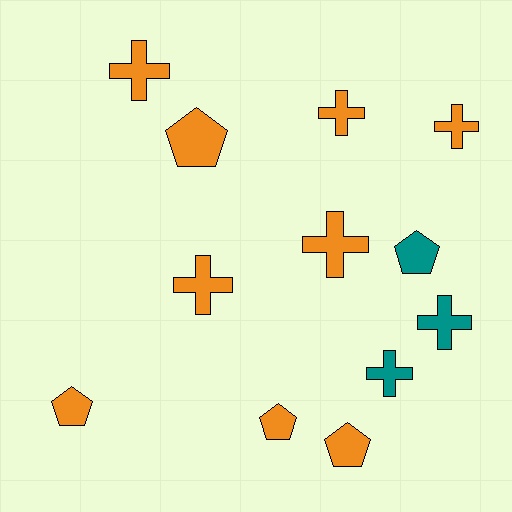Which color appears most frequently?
Orange, with 9 objects.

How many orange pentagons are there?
There are 4 orange pentagons.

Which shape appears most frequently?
Cross, with 7 objects.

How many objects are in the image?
There are 12 objects.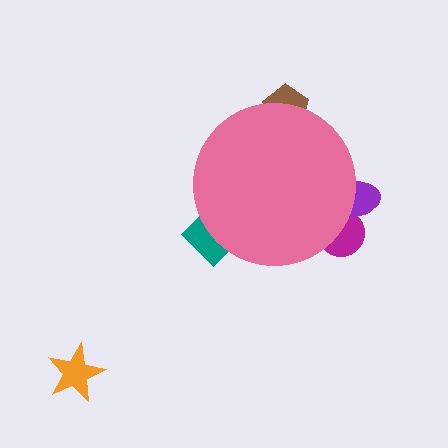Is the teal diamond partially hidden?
Yes, the teal diamond is partially hidden behind the pink circle.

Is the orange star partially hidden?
No, the orange star is fully visible.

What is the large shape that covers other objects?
A pink circle.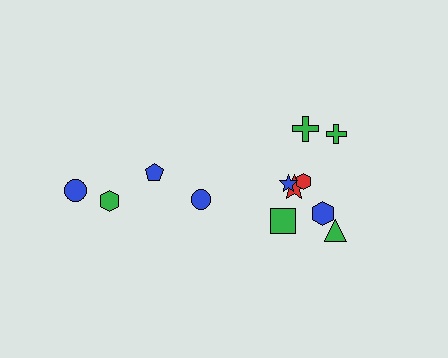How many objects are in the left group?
There are 4 objects.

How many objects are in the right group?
There are 8 objects.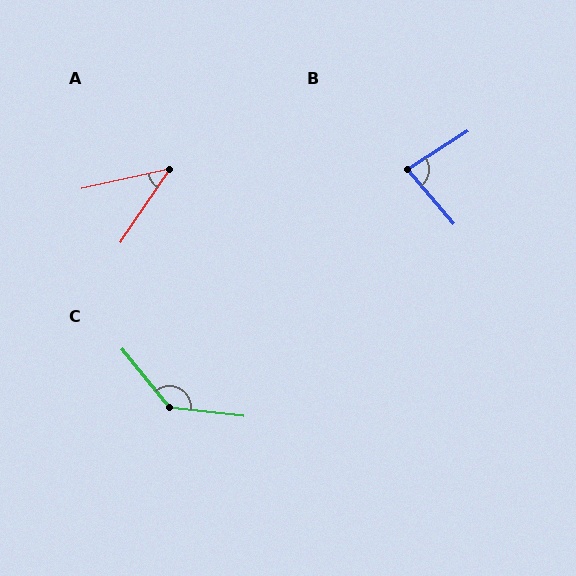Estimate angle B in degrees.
Approximately 82 degrees.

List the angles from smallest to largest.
A (43°), B (82°), C (136°).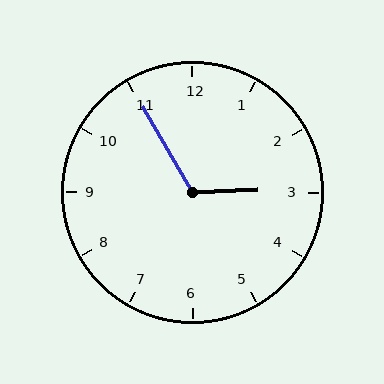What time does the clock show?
2:55.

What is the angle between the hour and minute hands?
Approximately 118 degrees.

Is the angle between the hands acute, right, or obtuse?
It is obtuse.